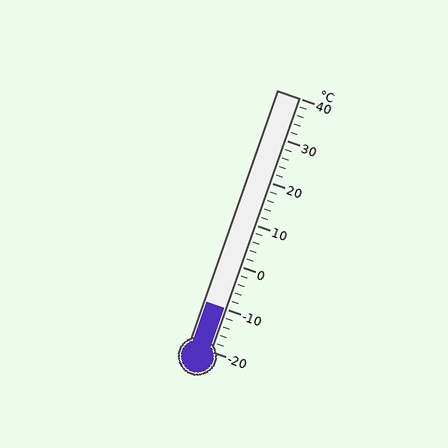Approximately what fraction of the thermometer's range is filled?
The thermometer is filled to approximately 15% of its range.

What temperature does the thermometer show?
The thermometer shows approximately -10°C.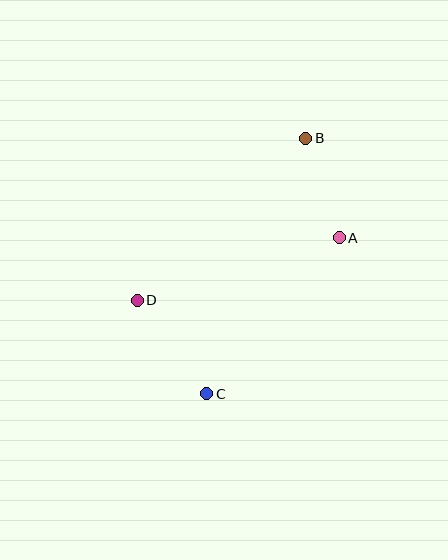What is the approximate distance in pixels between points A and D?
The distance between A and D is approximately 211 pixels.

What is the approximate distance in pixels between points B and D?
The distance between B and D is approximately 234 pixels.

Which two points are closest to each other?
Points A and B are closest to each other.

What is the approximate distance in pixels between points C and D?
The distance between C and D is approximately 116 pixels.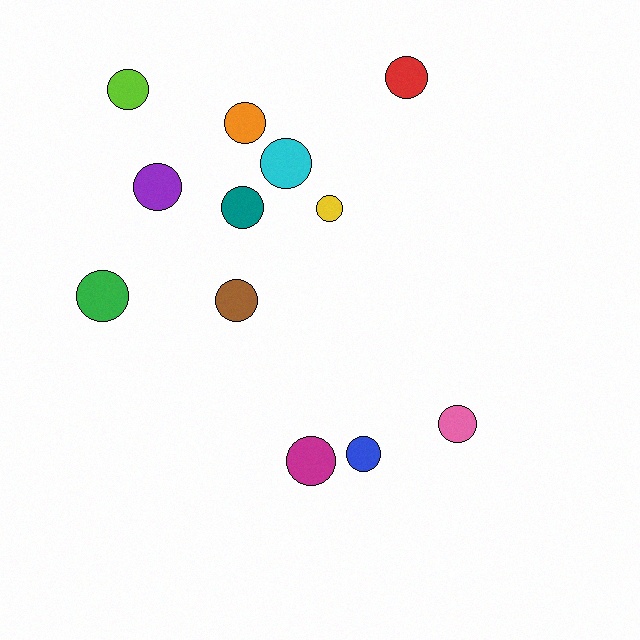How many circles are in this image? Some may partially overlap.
There are 12 circles.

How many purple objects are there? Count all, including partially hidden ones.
There is 1 purple object.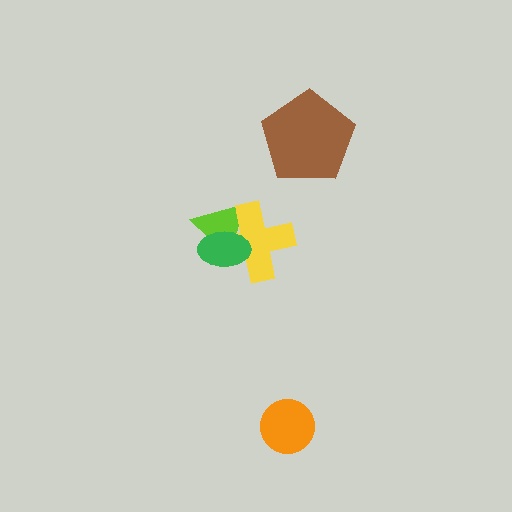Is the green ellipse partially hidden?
No, no other shape covers it.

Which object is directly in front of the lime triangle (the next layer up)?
The yellow cross is directly in front of the lime triangle.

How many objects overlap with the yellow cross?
2 objects overlap with the yellow cross.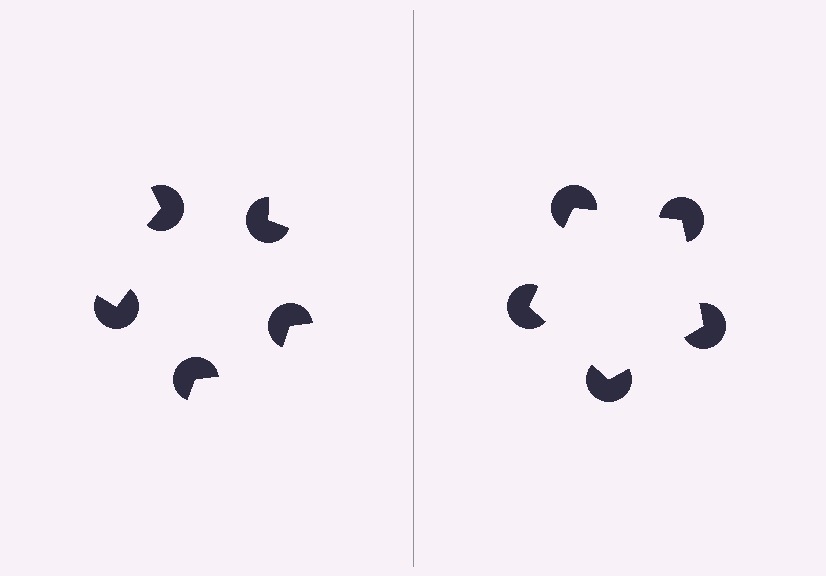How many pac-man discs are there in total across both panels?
10 — 5 on each side.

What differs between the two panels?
The pac-man discs are positioned identically on both sides; only the wedge orientations differ. On the right they align to a pentagon; on the left they are misaligned.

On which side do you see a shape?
An illusory pentagon appears on the right side. On the left side the wedge cuts are rotated, so no coherent shape forms.